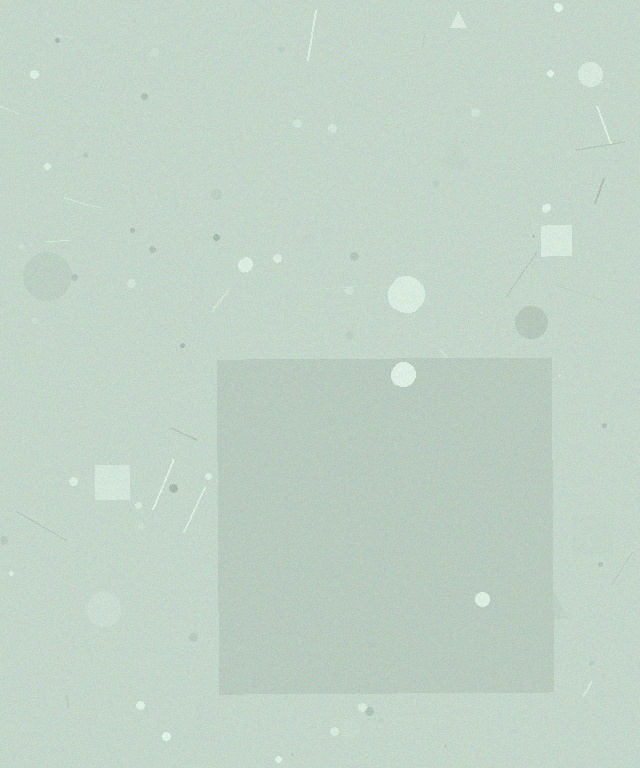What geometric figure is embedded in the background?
A square is embedded in the background.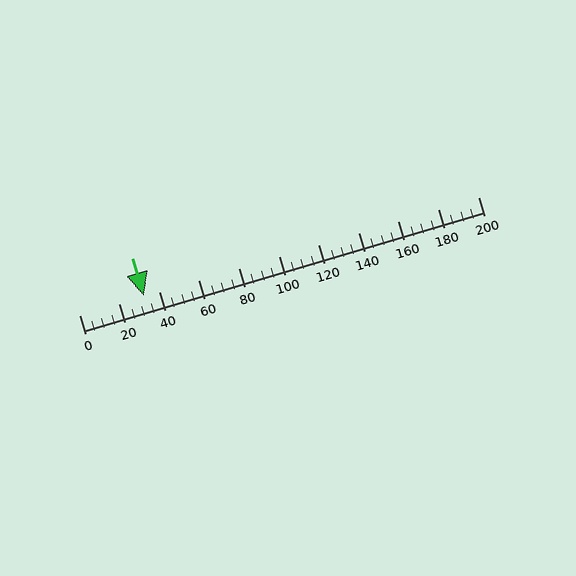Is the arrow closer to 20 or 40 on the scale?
The arrow is closer to 40.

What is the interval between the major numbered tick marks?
The major tick marks are spaced 20 units apart.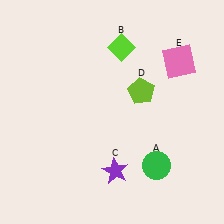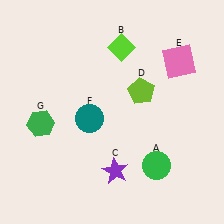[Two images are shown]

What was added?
A teal circle (F), a green hexagon (G) were added in Image 2.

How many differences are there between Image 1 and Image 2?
There are 2 differences between the two images.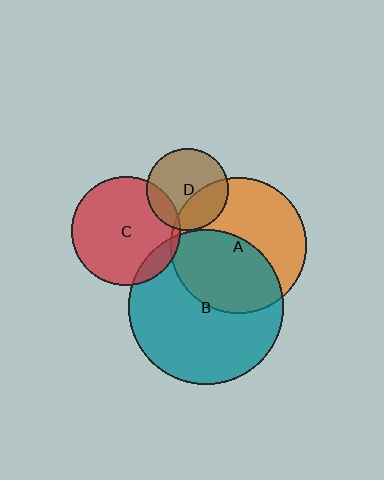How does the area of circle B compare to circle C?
Approximately 2.0 times.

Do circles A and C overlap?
Yes.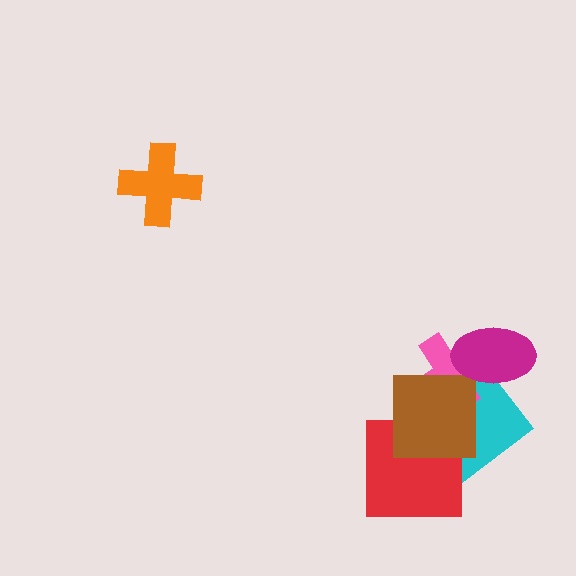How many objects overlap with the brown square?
3 objects overlap with the brown square.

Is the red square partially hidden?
Yes, it is partially covered by another shape.